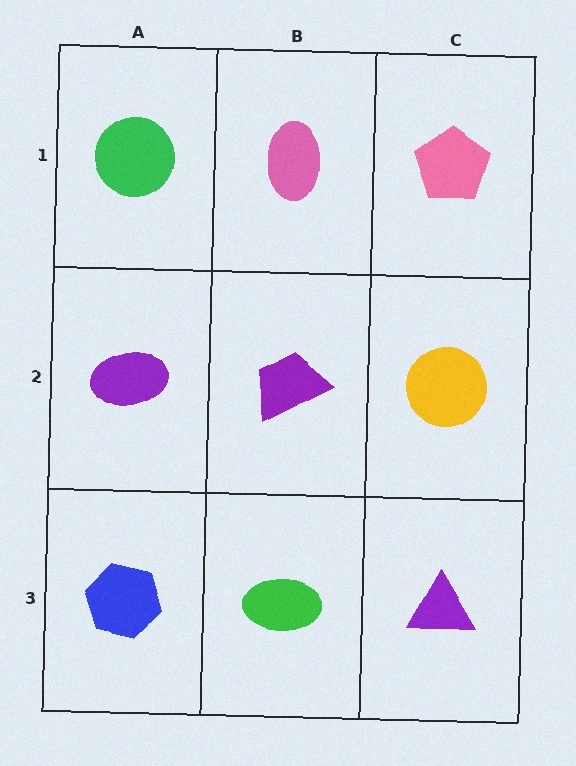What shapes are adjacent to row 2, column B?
A pink ellipse (row 1, column B), a green ellipse (row 3, column B), a purple ellipse (row 2, column A), a yellow circle (row 2, column C).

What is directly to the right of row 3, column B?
A purple triangle.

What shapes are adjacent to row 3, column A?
A purple ellipse (row 2, column A), a green ellipse (row 3, column B).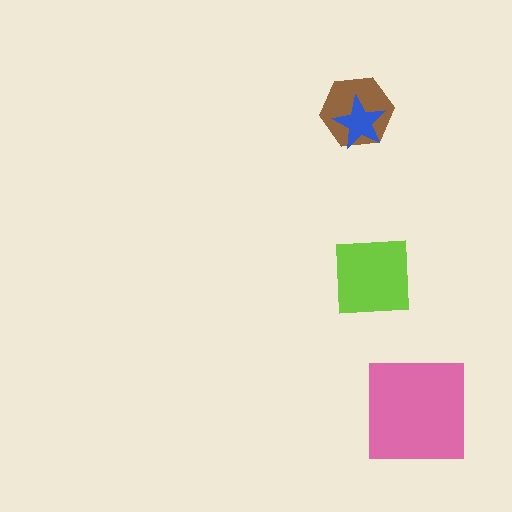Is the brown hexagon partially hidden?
Yes, it is partially covered by another shape.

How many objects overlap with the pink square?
0 objects overlap with the pink square.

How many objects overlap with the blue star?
1 object overlaps with the blue star.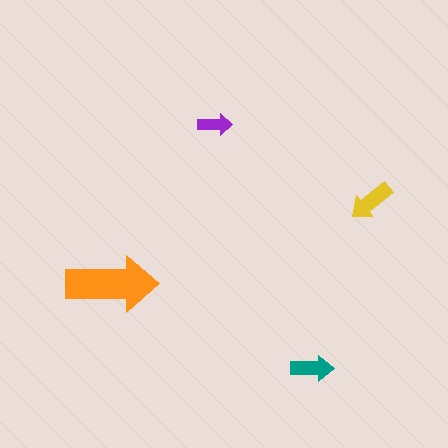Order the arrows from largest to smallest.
the orange one, the yellow one, the teal one, the purple one.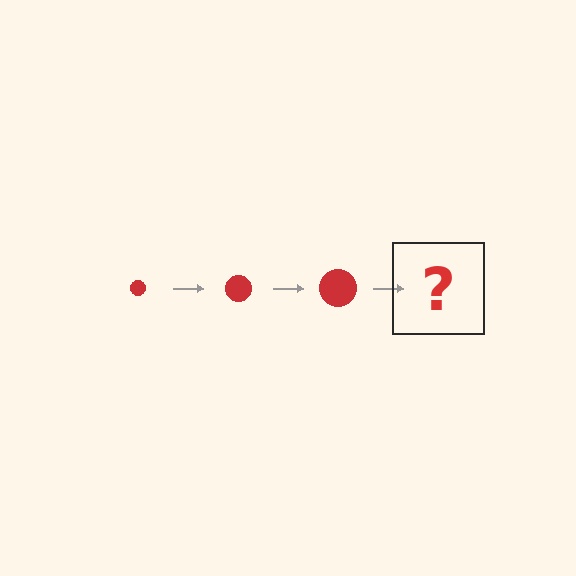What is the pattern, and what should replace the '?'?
The pattern is that the circle gets progressively larger each step. The '?' should be a red circle, larger than the previous one.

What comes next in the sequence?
The next element should be a red circle, larger than the previous one.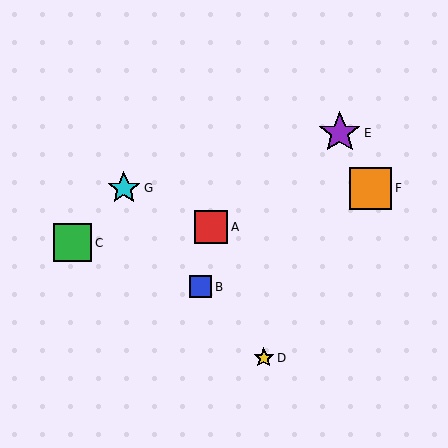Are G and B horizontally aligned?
No, G is at y≈188 and B is at y≈287.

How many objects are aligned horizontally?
2 objects (F, G) are aligned horizontally.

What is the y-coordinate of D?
Object D is at y≈358.